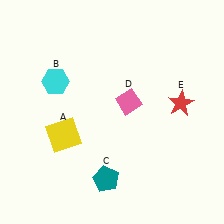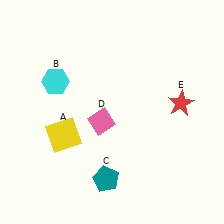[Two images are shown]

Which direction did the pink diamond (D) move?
The pink diamond (D) moved left.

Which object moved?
The pink diamond (D) moved left.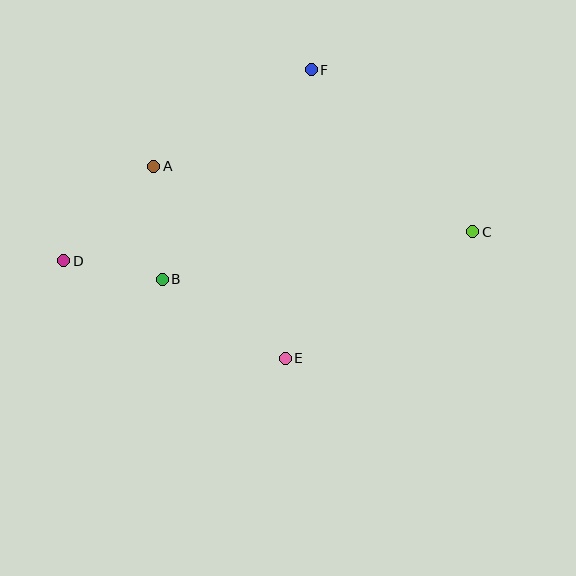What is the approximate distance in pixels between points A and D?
The distance between A and D is approximately 130 pixels.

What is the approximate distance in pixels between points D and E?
The distance between D and E is approximately 242 pixels.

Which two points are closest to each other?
Points B and D are closest to each other.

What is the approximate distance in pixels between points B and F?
The distance between B and F is approximately 257 pixels.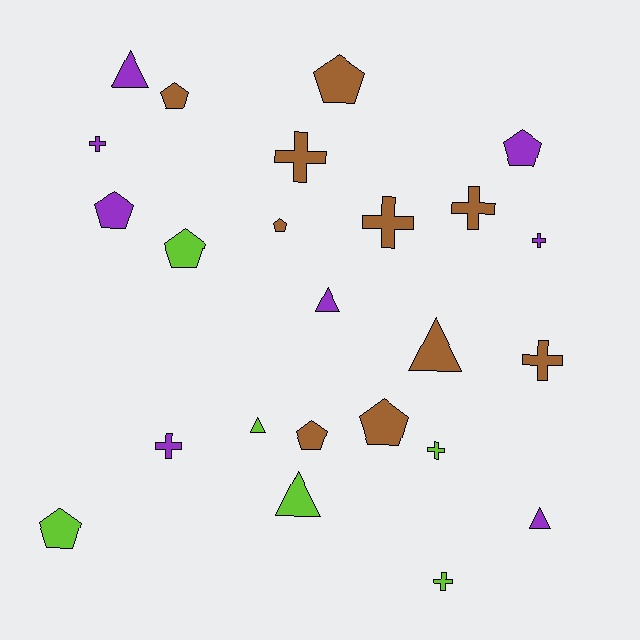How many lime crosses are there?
There are 2 lime crosses.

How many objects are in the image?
There are 24 objects.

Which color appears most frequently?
Brown, with 10 objects.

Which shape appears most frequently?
Pentagon, with 9 objects.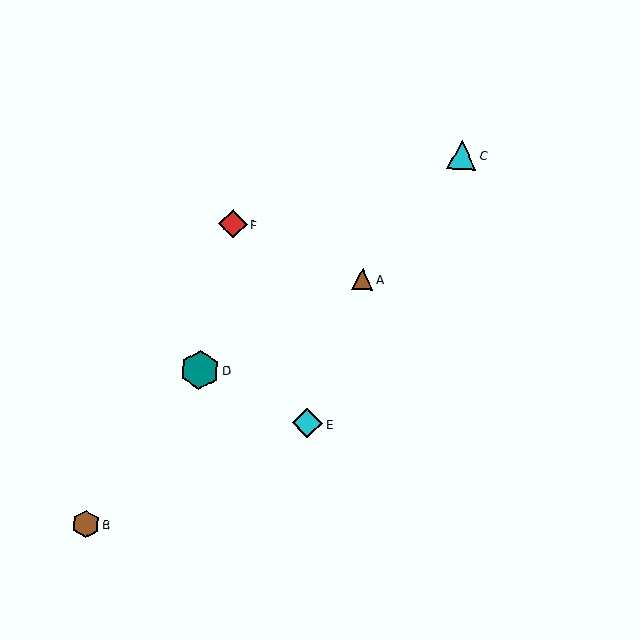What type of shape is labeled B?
Shape B is a brown hexagon.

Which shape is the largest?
The teal hexagon (labeled D) is the largest.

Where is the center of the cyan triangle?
The center of the cyan triangle is at (462, 155).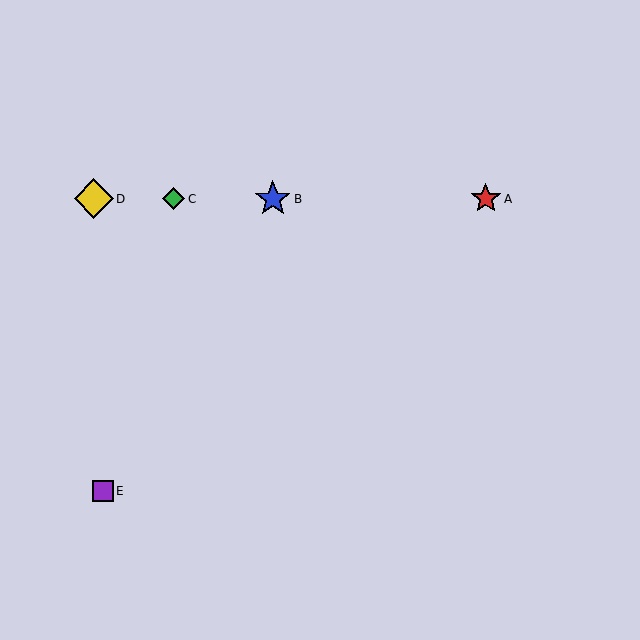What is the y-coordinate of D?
Object D is at y≈199.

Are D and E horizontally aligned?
No, D is at y≈199 and E is at y≈491.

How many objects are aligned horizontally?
4 objects (A, B, C, D) are aligned horizontally.